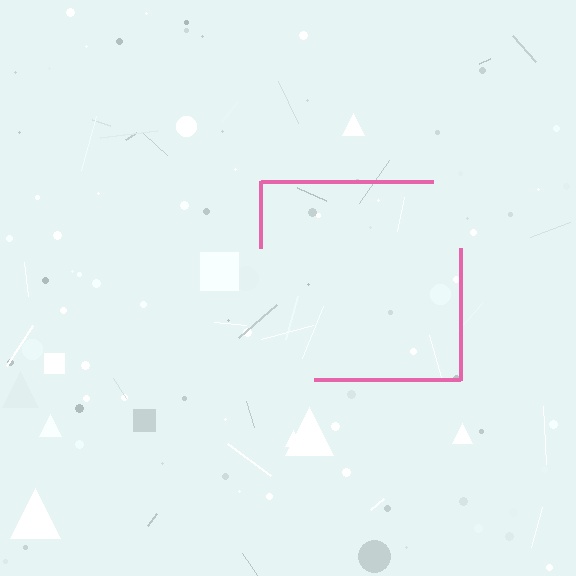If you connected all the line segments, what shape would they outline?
They would outline a square.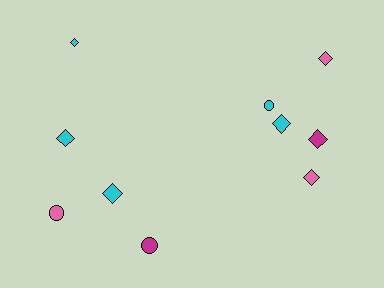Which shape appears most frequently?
Diamond, with 7 objects.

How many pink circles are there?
There is 1 pink circle.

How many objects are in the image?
There are 10 objects.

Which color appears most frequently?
Cyan, with 5 objects.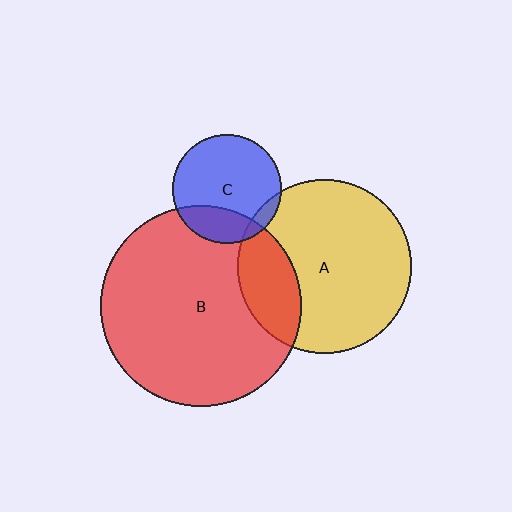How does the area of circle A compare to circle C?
Approximately 2.5 times.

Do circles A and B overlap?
Yes.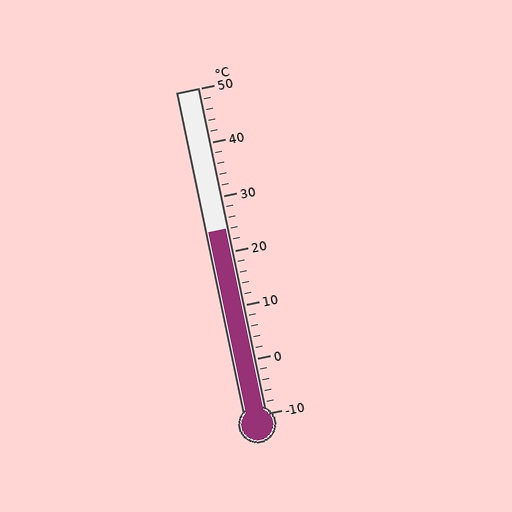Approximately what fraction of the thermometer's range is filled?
The thermometer is filled to approximately 55% of its range.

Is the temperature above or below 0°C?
The temperature is above 0°C.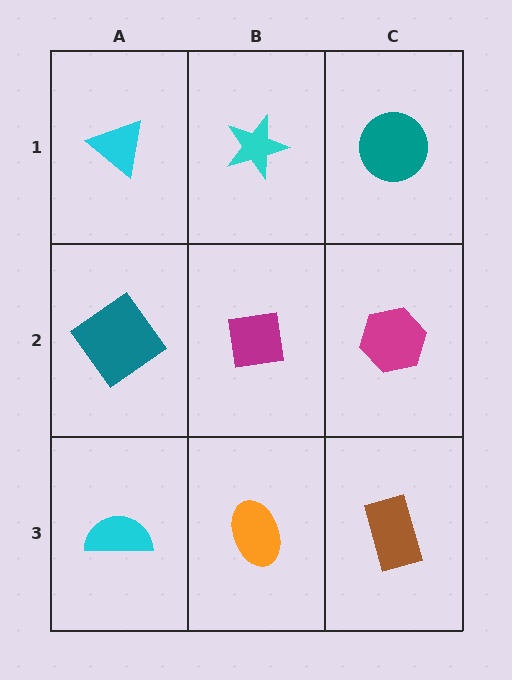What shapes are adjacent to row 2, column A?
A cyan triangle (row 1, column A), a cyan semicircle (row 3, column A), a magenta square (row 2, column B).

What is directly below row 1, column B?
A magenta square.